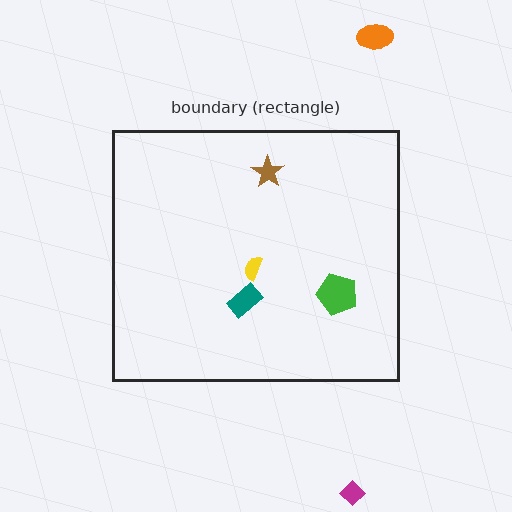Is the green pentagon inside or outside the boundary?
Inside.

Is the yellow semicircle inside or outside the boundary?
Inside.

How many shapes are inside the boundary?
4 inside, 2 outside.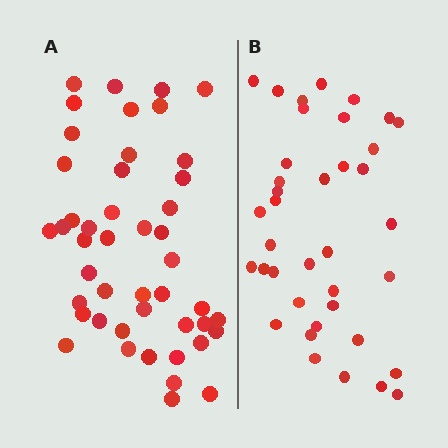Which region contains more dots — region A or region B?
Region A (the left region) has more dots.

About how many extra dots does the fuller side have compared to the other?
Region A has roughly 8 or so more dots than region B.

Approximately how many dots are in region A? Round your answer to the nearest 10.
About 50 dots. (The exact count is 46, which rounds to 50.)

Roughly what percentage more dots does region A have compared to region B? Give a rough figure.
About 20% more.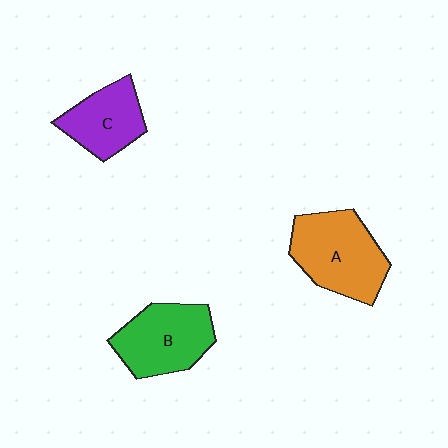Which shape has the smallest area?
Shape C (purple).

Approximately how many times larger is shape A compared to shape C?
Approximately 1.4 times.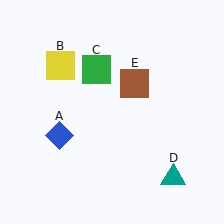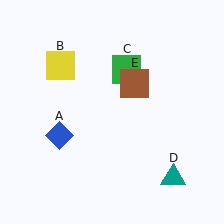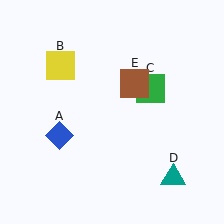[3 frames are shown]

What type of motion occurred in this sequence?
The green square (object C) rotated clockwise around the center of the scene.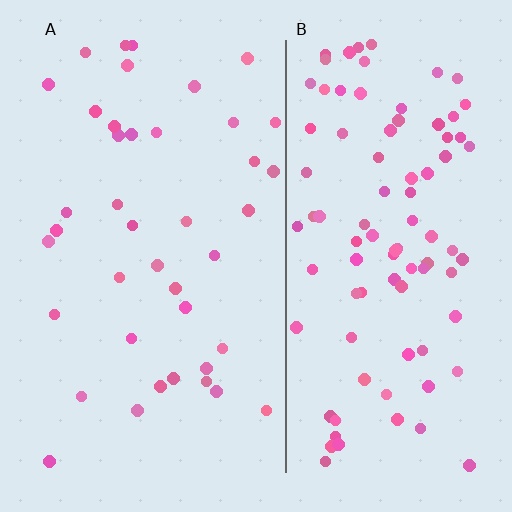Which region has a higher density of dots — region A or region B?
B (the right).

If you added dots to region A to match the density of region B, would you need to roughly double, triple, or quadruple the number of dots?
Approximately double.